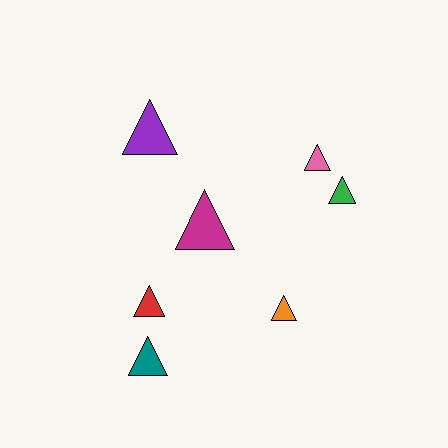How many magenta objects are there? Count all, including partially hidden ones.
There is 1 magenta object.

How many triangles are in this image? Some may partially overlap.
There are 7 triangles.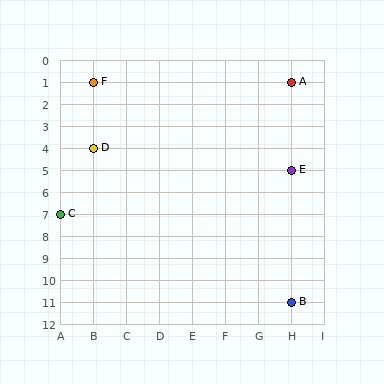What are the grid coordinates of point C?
Point C is at grid coordinates (A, 7).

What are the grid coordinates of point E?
Point E is at grid coordinates (H, 5).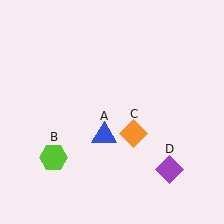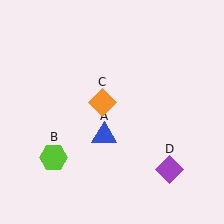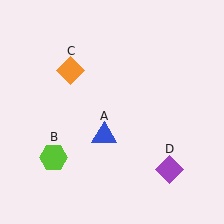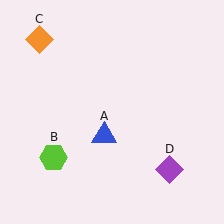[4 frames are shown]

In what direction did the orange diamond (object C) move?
The orange diamond (object C) moved up and to the left.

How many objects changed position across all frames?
1 object changed position: orange diamond (object C).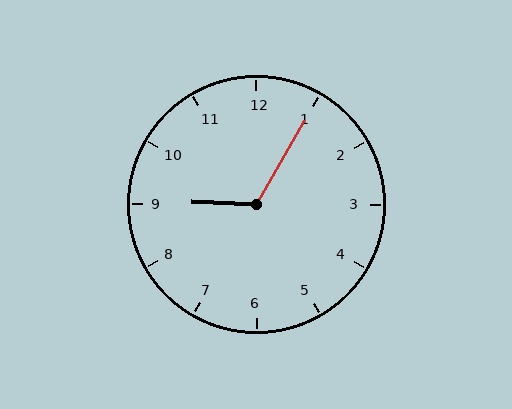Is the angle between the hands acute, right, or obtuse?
It is obtuse.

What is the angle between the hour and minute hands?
Approximately 118 degrees.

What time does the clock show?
9:05.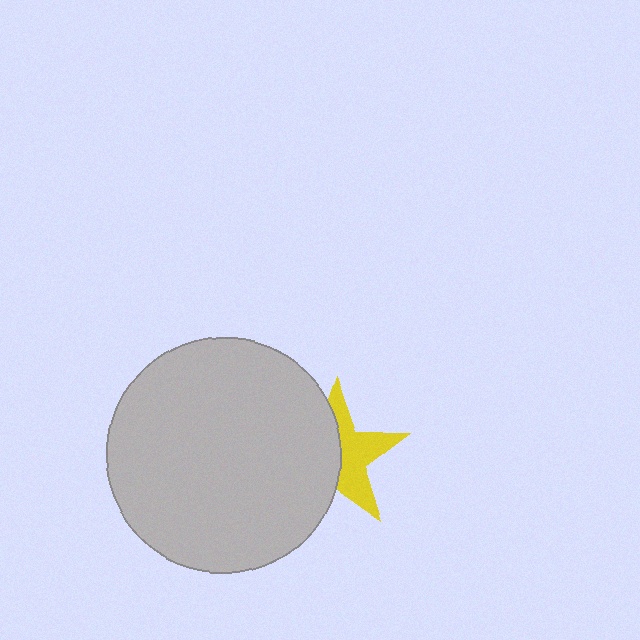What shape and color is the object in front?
The object in front is a light gray circle.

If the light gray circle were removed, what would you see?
You would see the complete yellow star.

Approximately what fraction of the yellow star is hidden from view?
Roughly 52% of the yellow star is hidden behind the light gray circle.